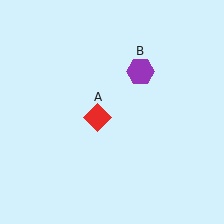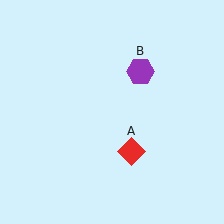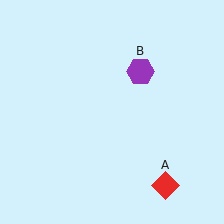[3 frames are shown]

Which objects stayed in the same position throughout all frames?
Purple hexagon (object B) remained stationary.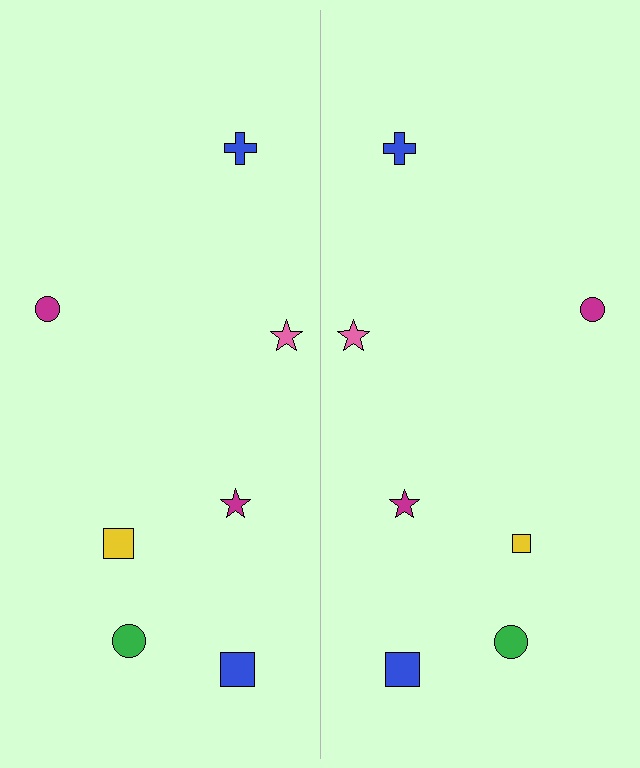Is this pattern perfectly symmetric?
No, the pattern is not perfectly symmetric. The yellow square on the right side has a different size than its mirror counterpart.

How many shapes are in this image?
There are 14 shapes in this image.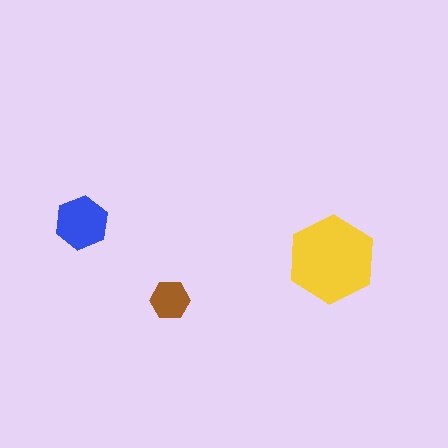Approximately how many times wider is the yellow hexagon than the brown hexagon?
About 2 times wider.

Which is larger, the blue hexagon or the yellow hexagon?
The yellow one.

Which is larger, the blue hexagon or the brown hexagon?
The blue one.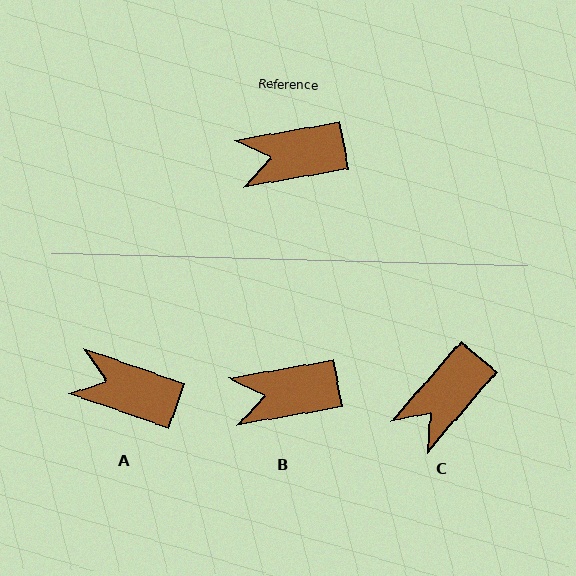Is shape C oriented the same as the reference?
No, it is off by about 39 degrees.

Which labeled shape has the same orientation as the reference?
B.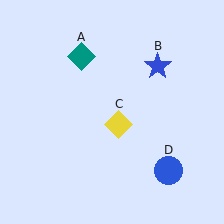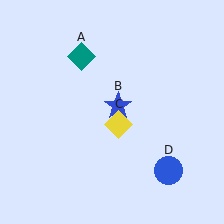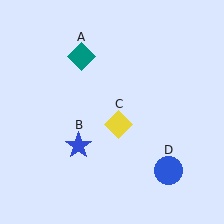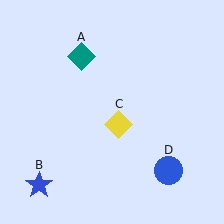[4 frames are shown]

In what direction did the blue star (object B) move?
The blue star (object B) moved down and to the left.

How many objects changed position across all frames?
1 object changed position: blue star (object B).